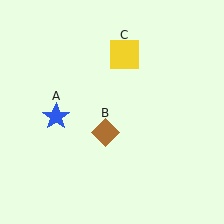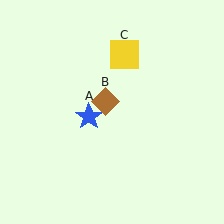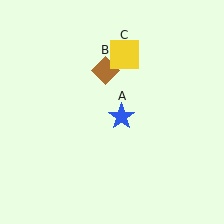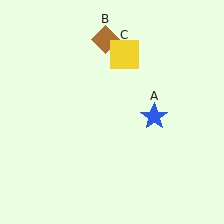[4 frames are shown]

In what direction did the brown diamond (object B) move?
The brown diamond (object B) moved up.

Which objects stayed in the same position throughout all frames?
Yellow square (object C) remained stationary.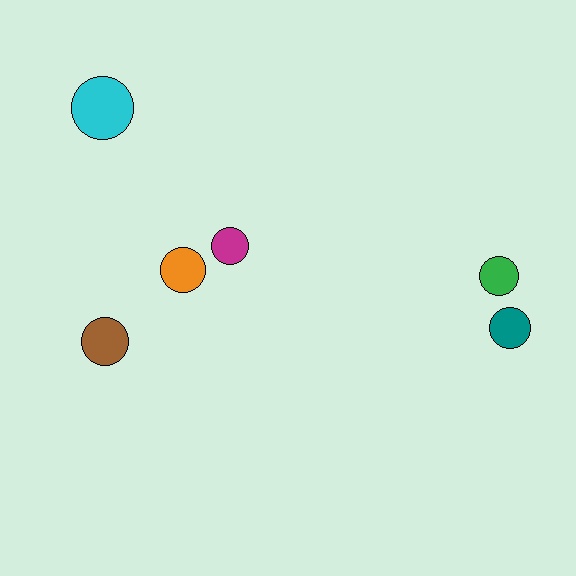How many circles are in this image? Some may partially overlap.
There are 6 circles.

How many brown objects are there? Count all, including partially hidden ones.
There is 1 brown object.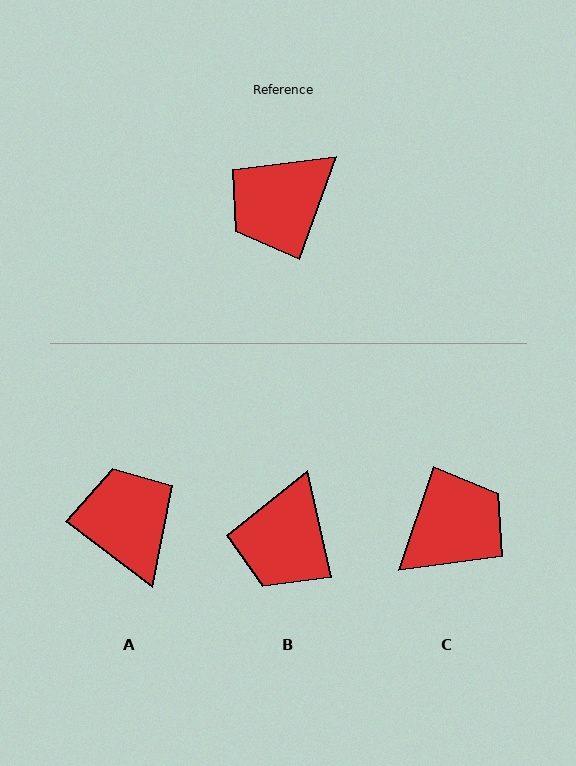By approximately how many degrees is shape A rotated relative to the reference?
Approximately 108 degrees clockwise.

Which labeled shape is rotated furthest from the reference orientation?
C, about 179 degrees away.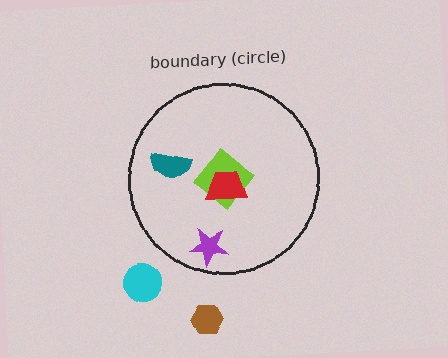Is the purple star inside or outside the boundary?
Inside.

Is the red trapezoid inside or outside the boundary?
Inside.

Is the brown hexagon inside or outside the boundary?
Outside.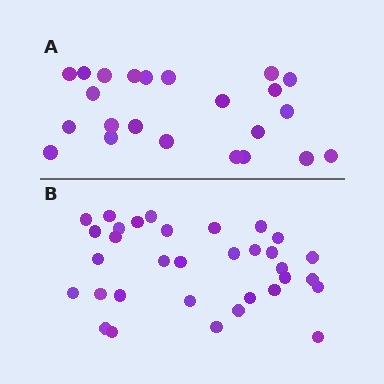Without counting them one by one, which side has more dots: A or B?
Region B (the bottom region) has more dots.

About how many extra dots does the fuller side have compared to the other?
Region B has roughly 10 or so more dots than region A.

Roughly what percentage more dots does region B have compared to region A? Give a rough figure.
About 45% more.